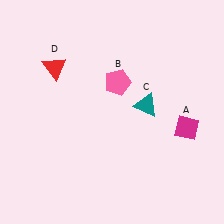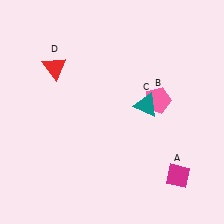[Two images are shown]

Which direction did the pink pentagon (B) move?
The pink pentagon (B) moved right.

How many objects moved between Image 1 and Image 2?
2 objects moved between the two images.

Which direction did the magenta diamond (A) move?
The magenta diamond (A) moved down.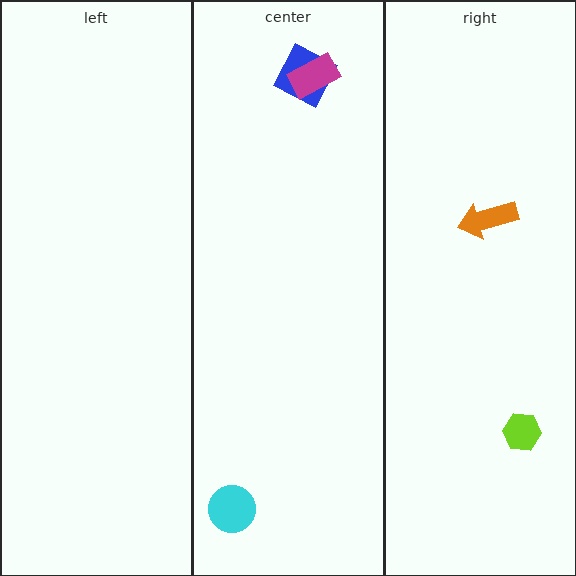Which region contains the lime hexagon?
The right region.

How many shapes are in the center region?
3.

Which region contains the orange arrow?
The right region.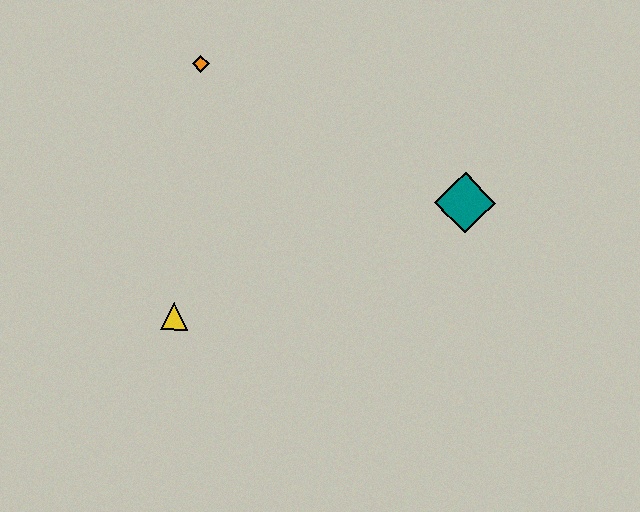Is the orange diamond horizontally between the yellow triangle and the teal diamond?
Yes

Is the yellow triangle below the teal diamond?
Yes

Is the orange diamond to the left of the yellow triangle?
No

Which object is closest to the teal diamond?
The orange diamond is closest to the teal diamond.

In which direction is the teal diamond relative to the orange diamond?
The teal diamond is to the right of the orange diamond.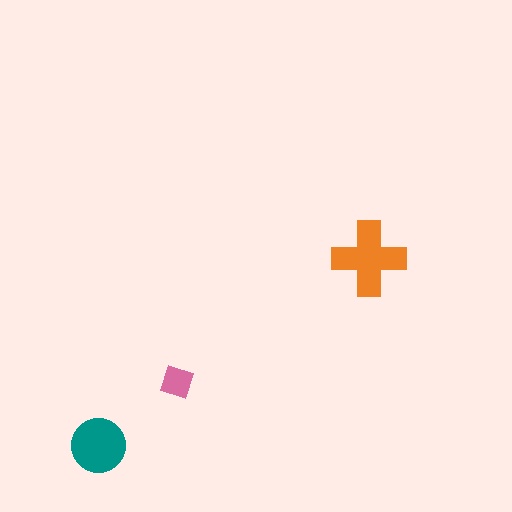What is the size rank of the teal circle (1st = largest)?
2nd.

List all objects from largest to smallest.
The orange cross, the teal circle, the pink diamond.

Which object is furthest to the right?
The orange cross is rightmost.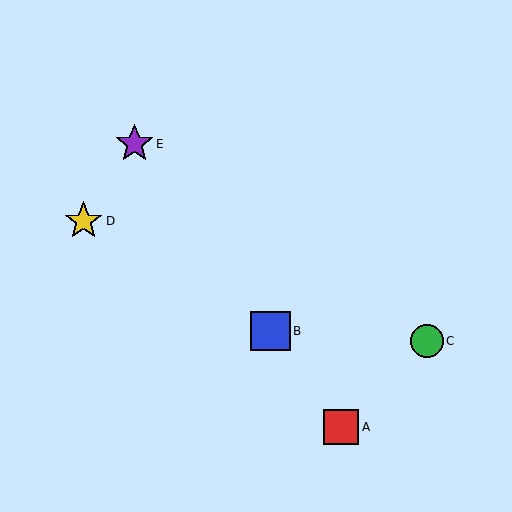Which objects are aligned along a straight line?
Objects A, B, E are aligned along a straight line.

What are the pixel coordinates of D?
Object D is at (84, 221).